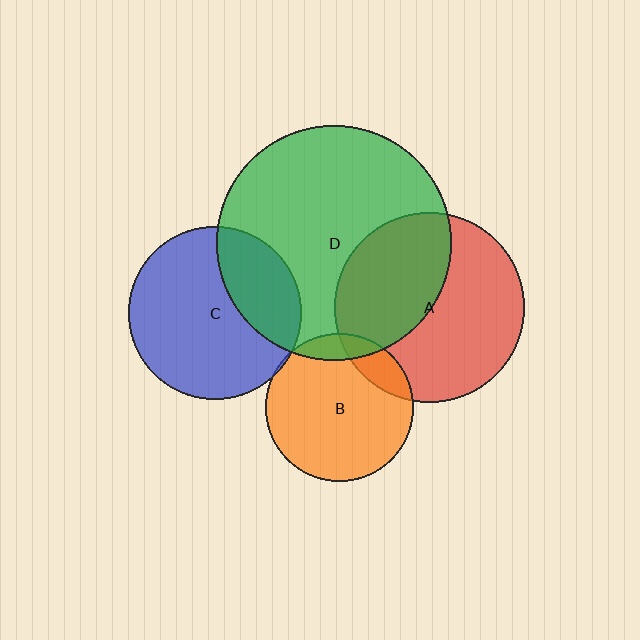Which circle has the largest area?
Circle D (green).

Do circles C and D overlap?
Yes.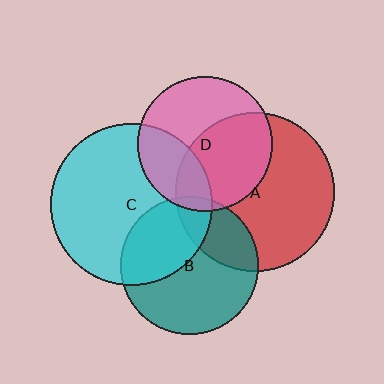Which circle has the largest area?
Circle C (cyan).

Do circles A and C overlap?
Yes.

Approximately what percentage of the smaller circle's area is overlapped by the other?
Approximately 15%.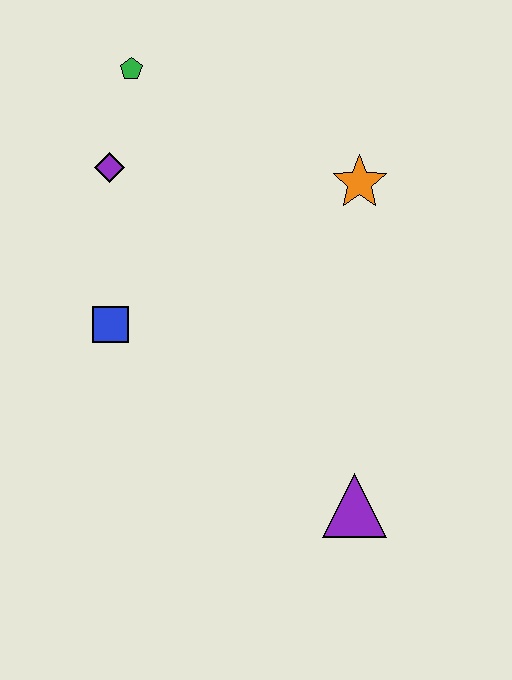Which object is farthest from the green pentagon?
The purple triangle is farthest from the green pentagon.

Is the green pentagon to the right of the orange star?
No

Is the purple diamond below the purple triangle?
No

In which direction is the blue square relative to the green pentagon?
The blue square is below the green pentagon.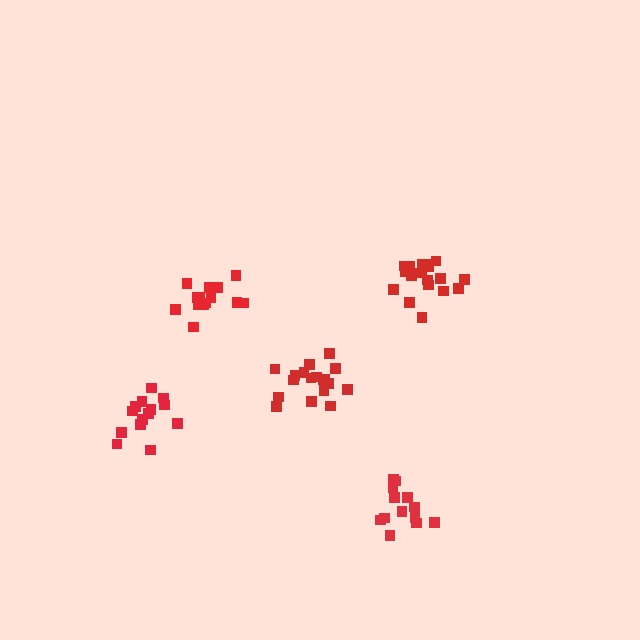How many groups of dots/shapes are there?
There are 5 groups.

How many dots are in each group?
Group 1: 13 dots, Group 2: 18 dots, Group 3: 19 dots, Group 4: 14 dots, Group 5: 15 dots (79 total).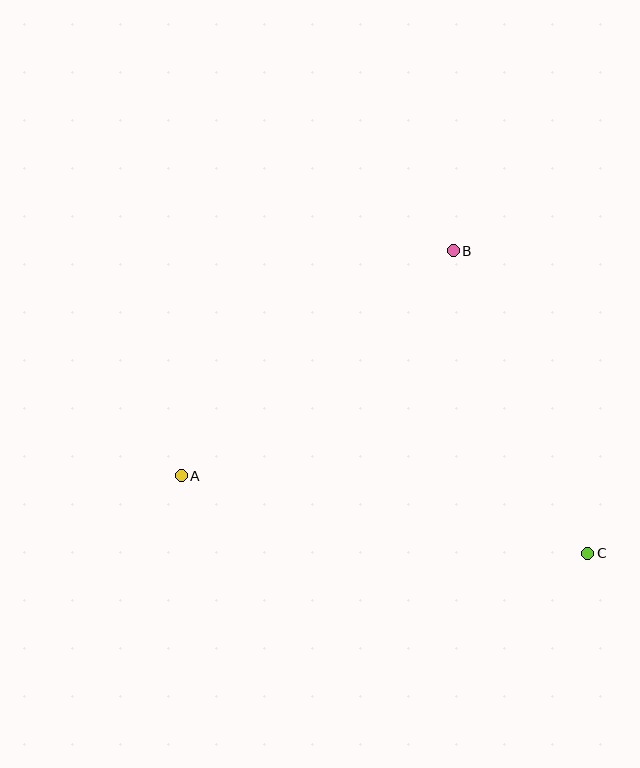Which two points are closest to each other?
Points B and C are closest to each other.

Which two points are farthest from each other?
Points A and C are farthest from each other.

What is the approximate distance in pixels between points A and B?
The distance between A and B is approximately 353 pixels.